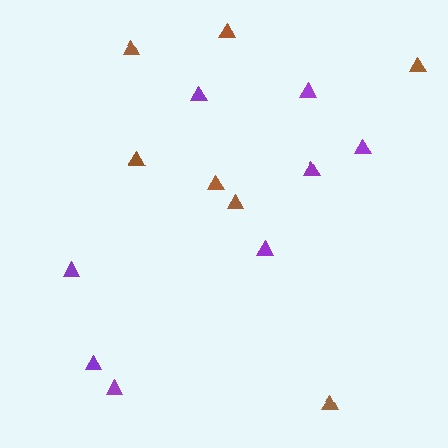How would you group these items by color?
There are 2 groups: one group of brown triangles (7) and one group of purple triangles (8).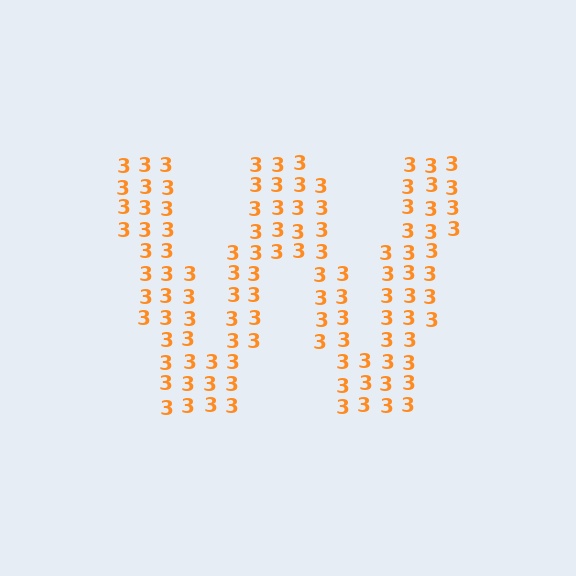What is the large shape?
The large shape is the letter W.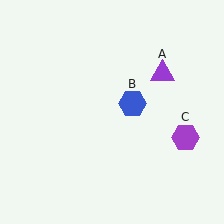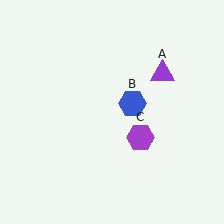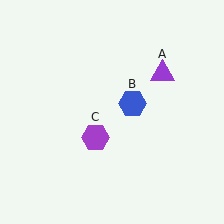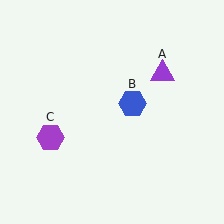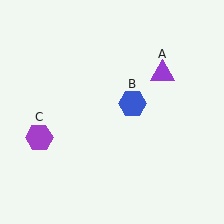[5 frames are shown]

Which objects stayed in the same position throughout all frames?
Purple triangle (object A) and blue hexagon (object B) remained stationary.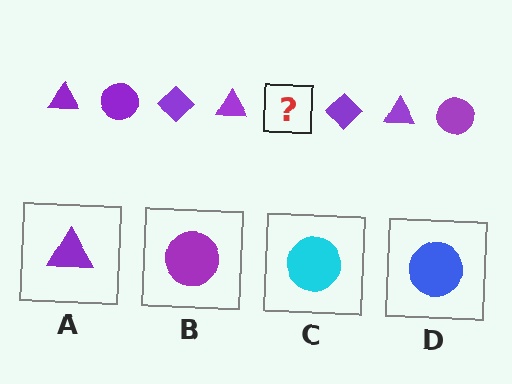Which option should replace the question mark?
Option B.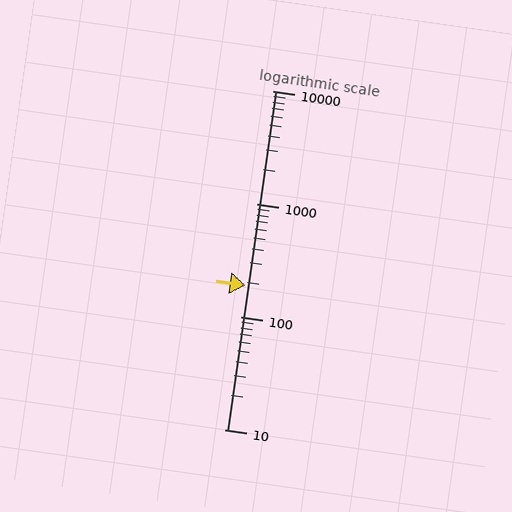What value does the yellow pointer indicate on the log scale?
The pointer indicates approximately 190.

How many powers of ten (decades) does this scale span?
The scale spans 3 decades, from 10 to 10000.